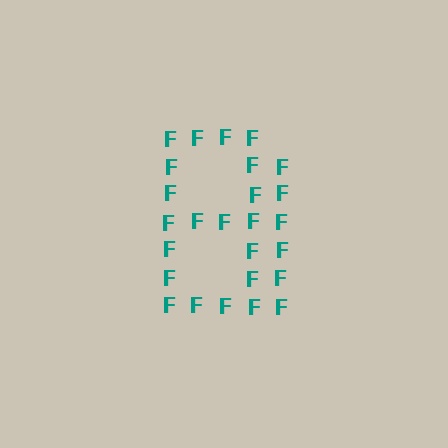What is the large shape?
The large shape is the letter B.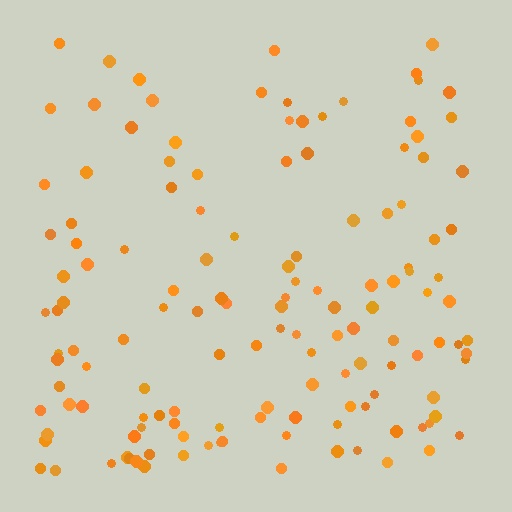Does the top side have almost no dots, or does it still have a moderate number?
Still a moderate number, just noticeably fewer than the bottom.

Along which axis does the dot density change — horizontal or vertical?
Vertical.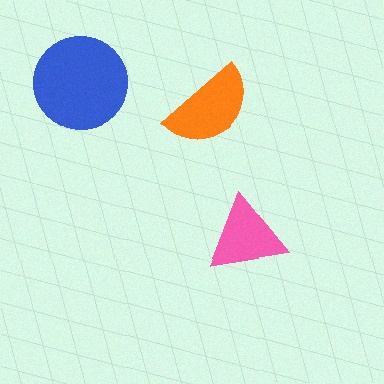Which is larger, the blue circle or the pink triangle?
The blue circle.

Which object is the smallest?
The pink triangle.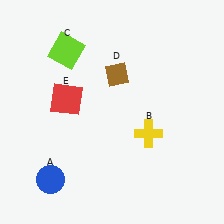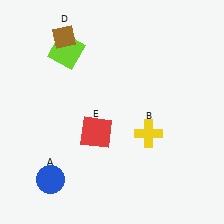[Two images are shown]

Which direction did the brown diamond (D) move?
The brown diamond (D) moved left.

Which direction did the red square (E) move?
The red square (E) moved down.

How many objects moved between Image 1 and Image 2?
2 objects moved between the two images.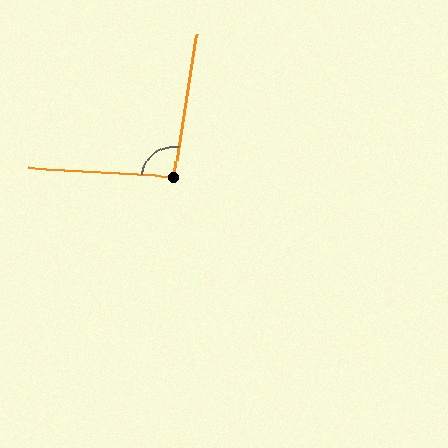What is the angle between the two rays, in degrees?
Approximately 95 degrees.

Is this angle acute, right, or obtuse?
It is obtuse.